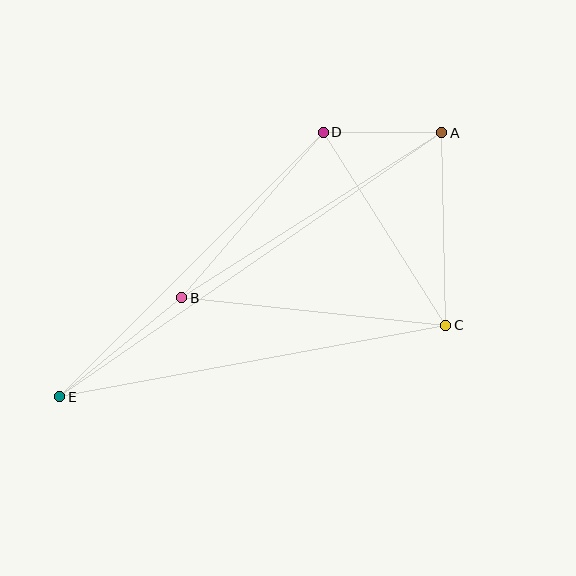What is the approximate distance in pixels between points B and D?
The distance between B and D is approximately 218 pixels.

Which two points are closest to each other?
Points A and D are closest to each other.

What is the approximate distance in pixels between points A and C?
The distance between A and C is approximately 193 pixels.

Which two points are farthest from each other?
Points A and E are farthest from each other.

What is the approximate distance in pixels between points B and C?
The distance between B and C is approximately 265 pixels.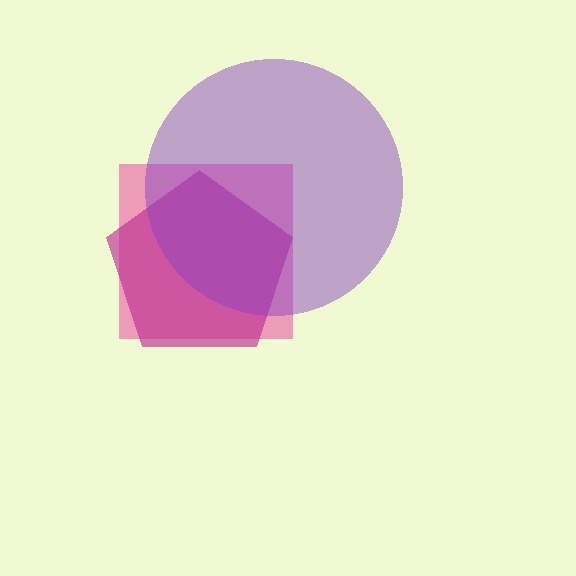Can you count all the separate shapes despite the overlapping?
Yes, there are 3 separate shapes.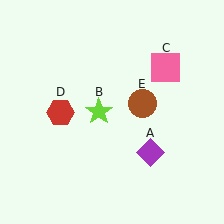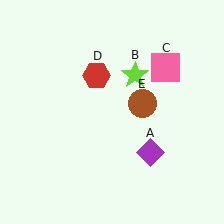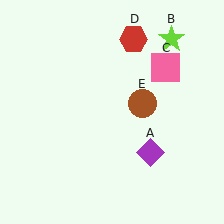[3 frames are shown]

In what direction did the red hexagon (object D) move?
The red hexagon (object D) moved up and to the right.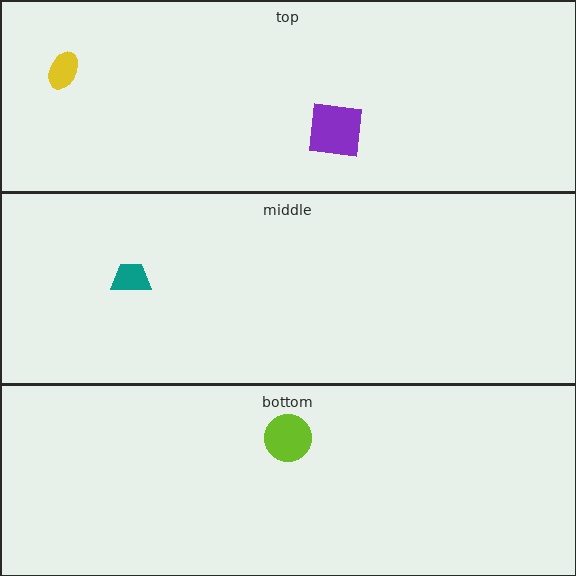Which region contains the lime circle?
The bottom region.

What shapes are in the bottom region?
The lime circle.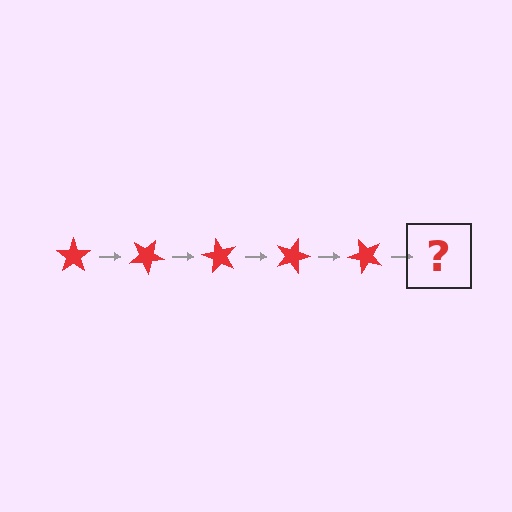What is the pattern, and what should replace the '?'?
The pattern is that the star rotates 30 degrees each step. The '?' should be a red star rotated 150 degrees.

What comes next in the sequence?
The next element should be a red star rotated 150 degrees.